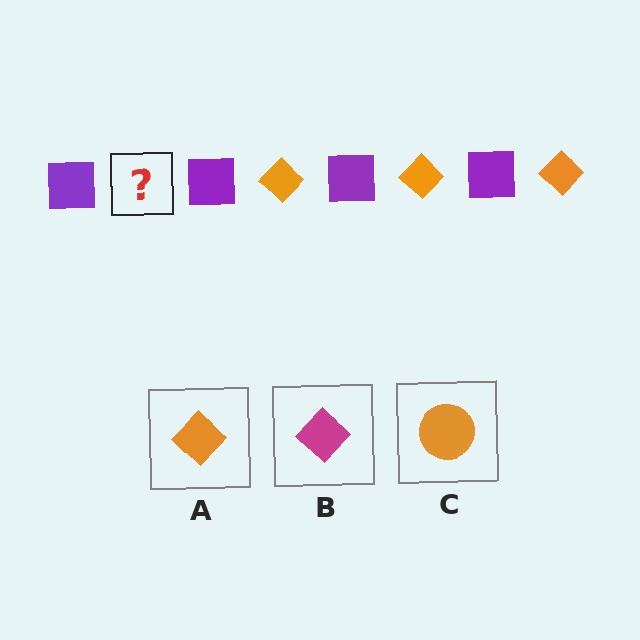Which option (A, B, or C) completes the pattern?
A.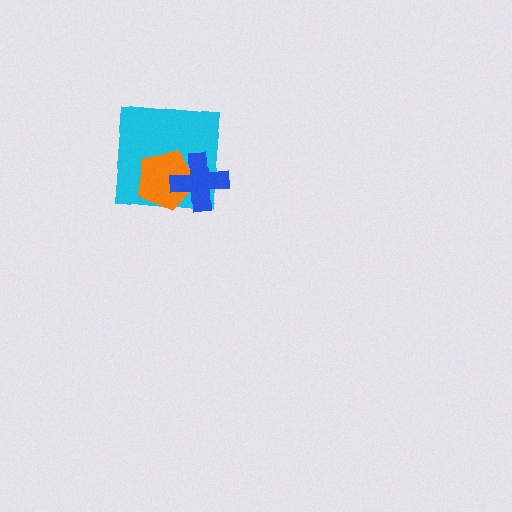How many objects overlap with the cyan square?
2 objects overlap with the cyan square.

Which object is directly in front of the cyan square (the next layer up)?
The orange pentagon is directly in front of the cyan square.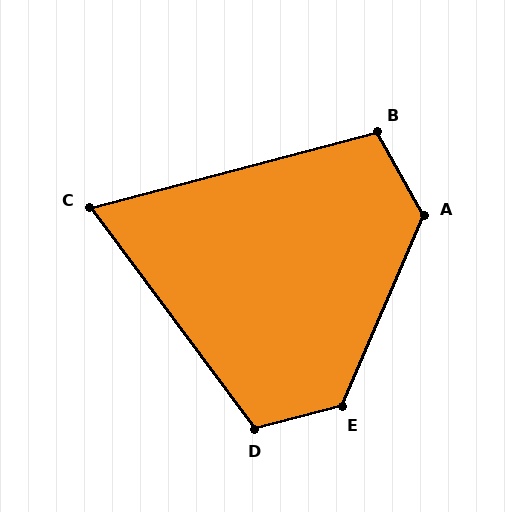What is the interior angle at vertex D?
Approximately 112 degrees (obtuse).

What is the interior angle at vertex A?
Approximately 127 degrees (obtuse).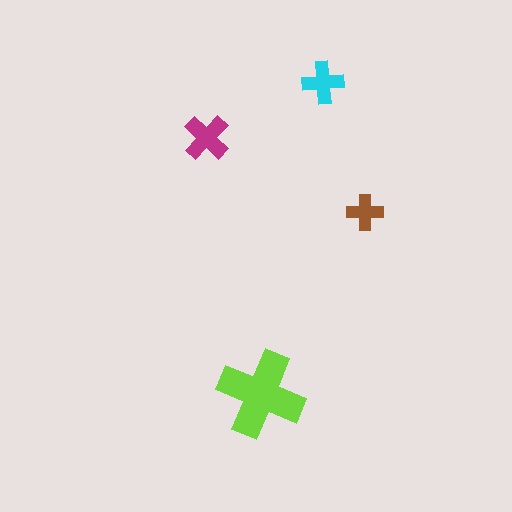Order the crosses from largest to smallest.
the lime one, the magenta one, the cyan one, the brown one.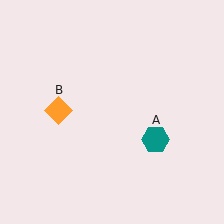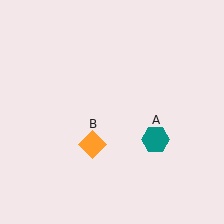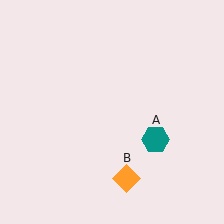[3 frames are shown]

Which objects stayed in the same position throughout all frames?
Teal hexagon (object A) remained stationary.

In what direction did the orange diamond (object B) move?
The orange diamond (object B) moved down and to the right.